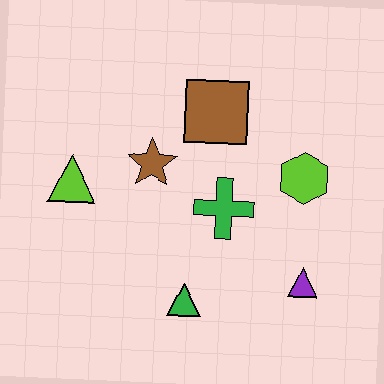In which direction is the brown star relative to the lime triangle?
The brown star is to the right of the lime triangle.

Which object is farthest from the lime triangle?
The purple triangle is farthest from the lime triangle.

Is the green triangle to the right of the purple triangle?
No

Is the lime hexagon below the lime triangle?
No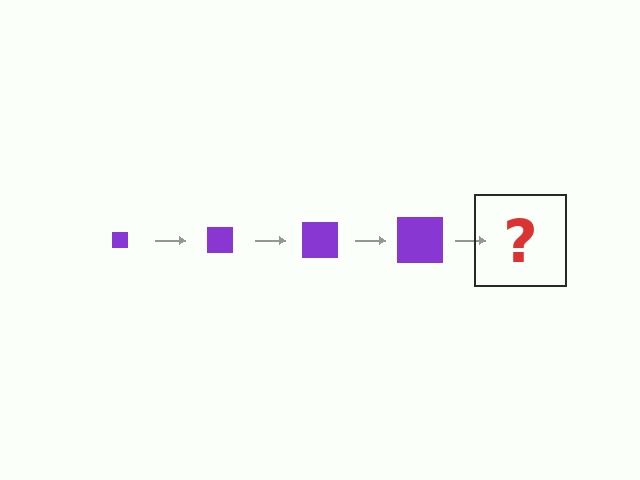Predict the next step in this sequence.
The next step is a purple square, larger than the previous one.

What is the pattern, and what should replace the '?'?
The pattern is that the square gets progressively larger each step. The '?' should be a purple square, larger than the previous one.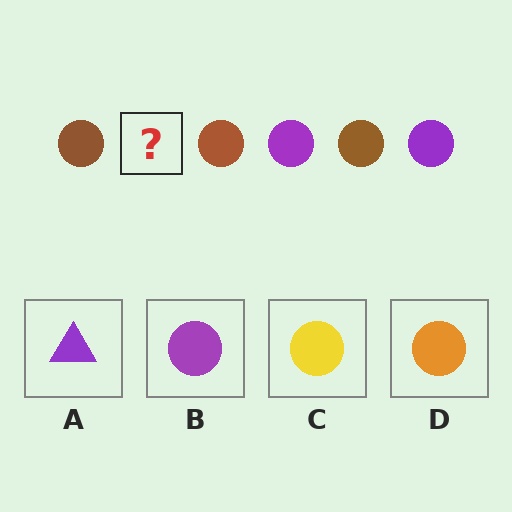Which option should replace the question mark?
Option B.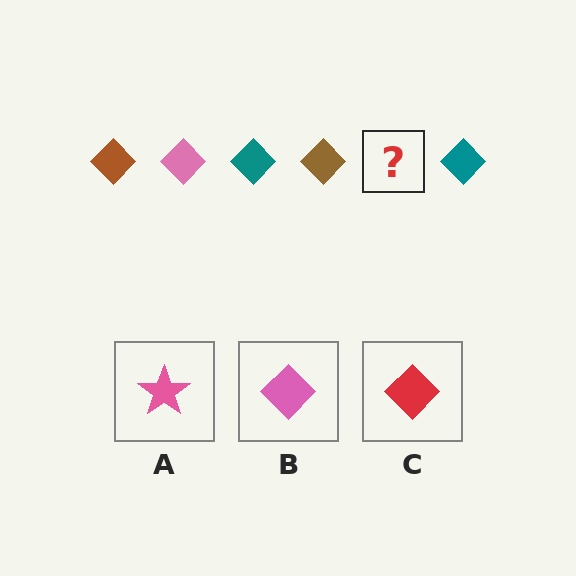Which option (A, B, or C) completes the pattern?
B.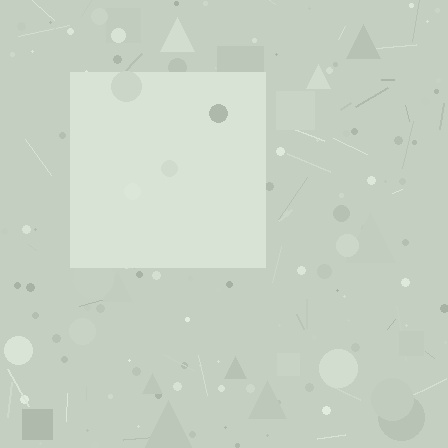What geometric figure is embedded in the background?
A square is embedded in the background.